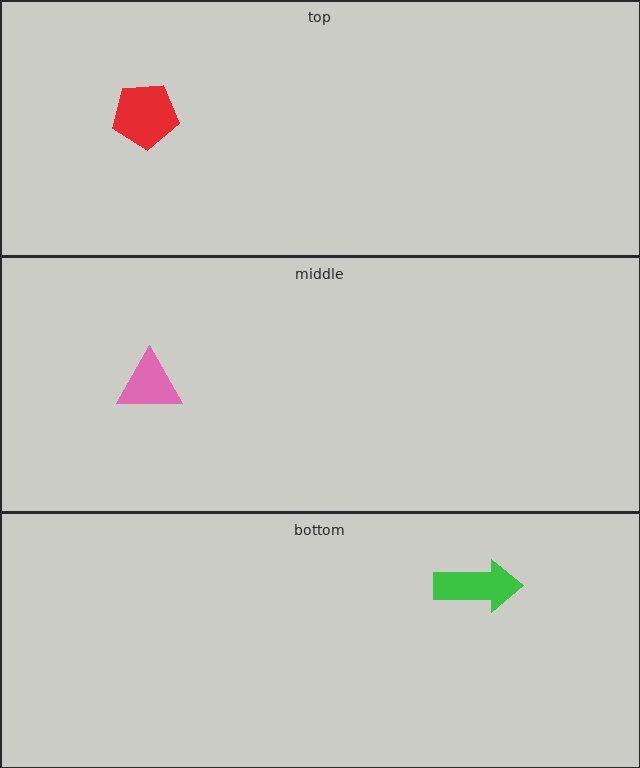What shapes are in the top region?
The red pentagon.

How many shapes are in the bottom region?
1.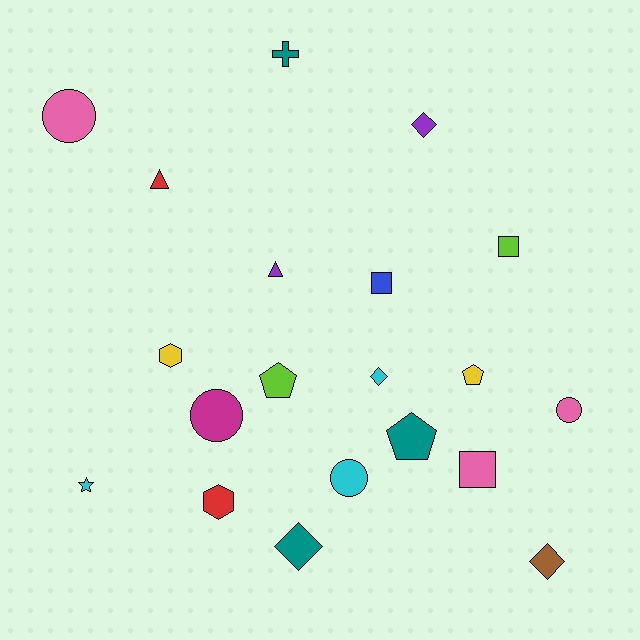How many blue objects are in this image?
There is 1 blue object.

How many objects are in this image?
There are 20 objects.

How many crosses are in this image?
There is 1 cross.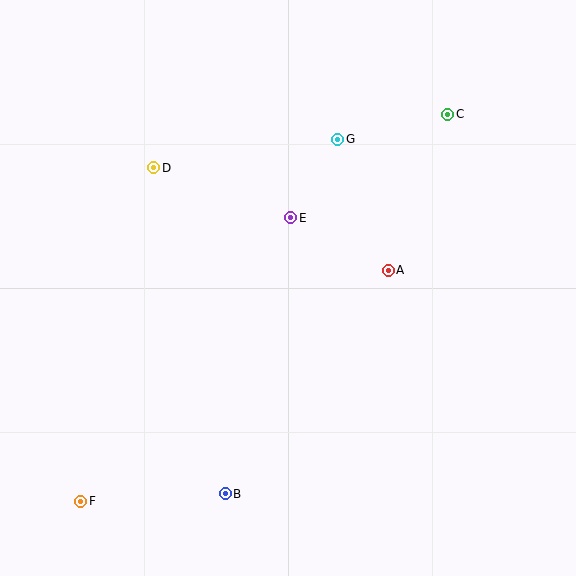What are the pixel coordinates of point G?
Point G is at (338, 139).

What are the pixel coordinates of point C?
Point C is at (448, 114).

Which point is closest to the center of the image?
Point E at (291, 218) is closest to the center.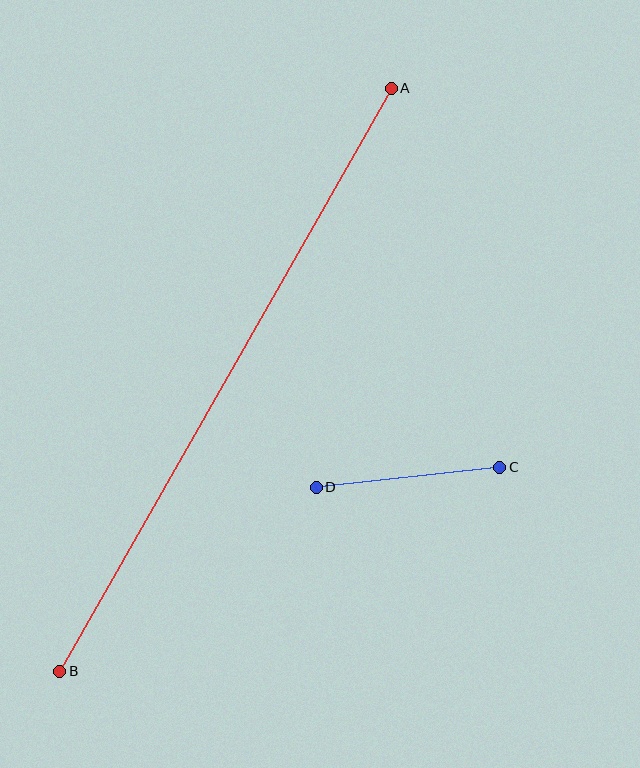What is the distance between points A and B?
The distance is approximately 670 pixels.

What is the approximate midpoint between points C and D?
The midpoint is at approximately (408, 477) pixels.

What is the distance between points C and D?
The distance is approximately 185 pixels.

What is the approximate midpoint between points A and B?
The midpoint is at approximately (225, 380) pixels.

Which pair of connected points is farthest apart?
Points A and B are farthest apart.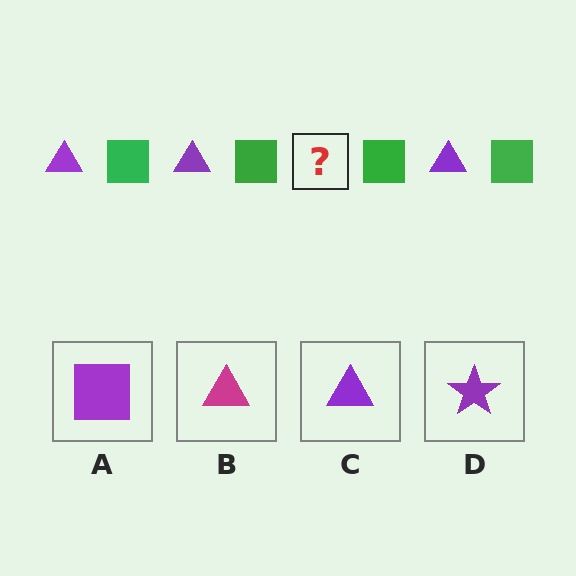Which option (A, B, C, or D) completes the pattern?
C.